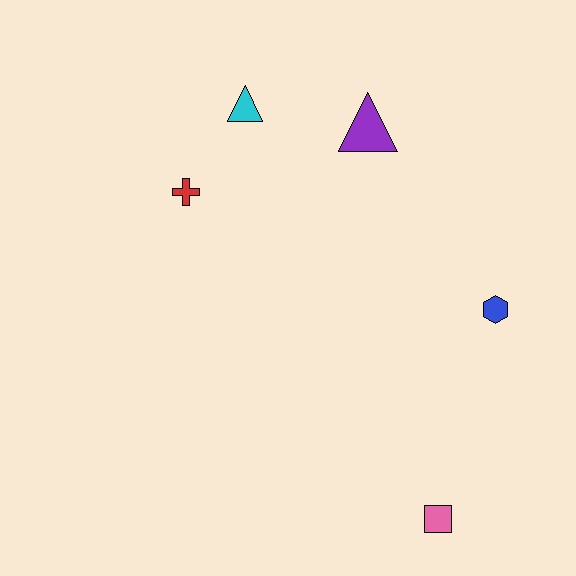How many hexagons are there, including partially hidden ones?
There is 1 hexagon.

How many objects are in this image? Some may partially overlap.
There are 5 objects.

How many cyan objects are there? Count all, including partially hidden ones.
There is 1 cyan object.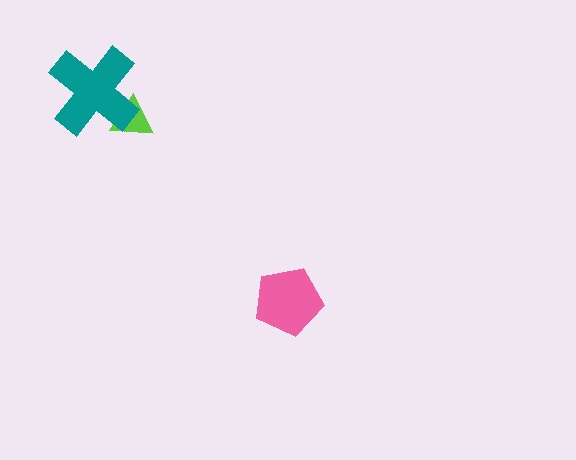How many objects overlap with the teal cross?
1 object overlaps with the teal cross.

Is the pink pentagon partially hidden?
No, no other shape covers it.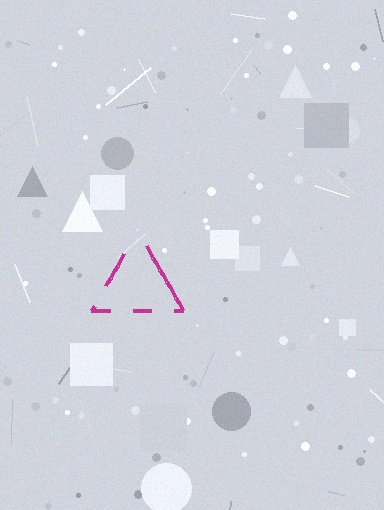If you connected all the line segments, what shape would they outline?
They would outline a triangle.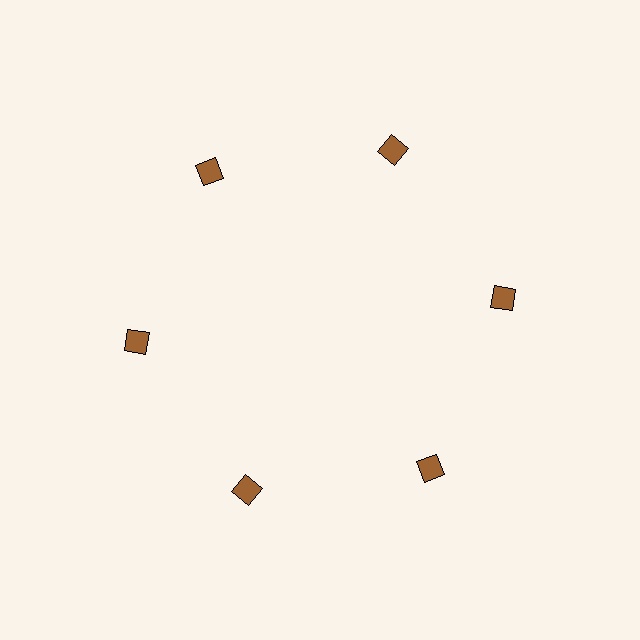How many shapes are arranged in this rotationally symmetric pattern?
There are 6 shapes, arranged in 6 groups of 1.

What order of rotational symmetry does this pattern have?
This pattern has 6-fold rotational symmetry.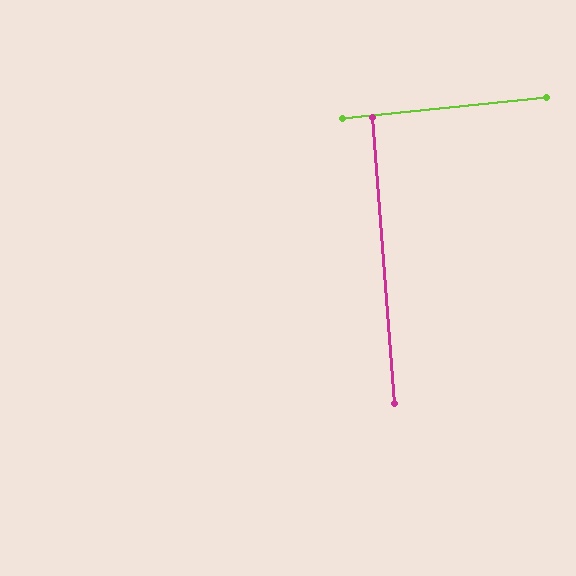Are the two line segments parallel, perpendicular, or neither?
Perpendicular — they meet at approximately 89°.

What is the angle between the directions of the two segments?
Approximately 89 degrees.